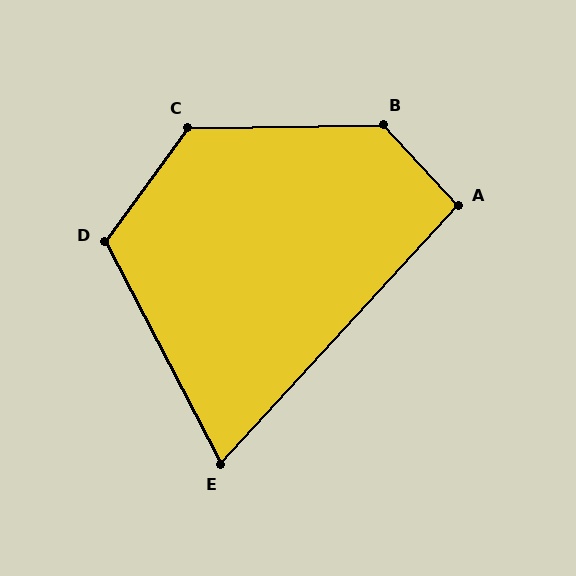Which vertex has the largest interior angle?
B, at approximately 132 degrees.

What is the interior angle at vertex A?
Approximately 95 degrees (approximately right).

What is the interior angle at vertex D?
Approximately 116 degrees (obtuse).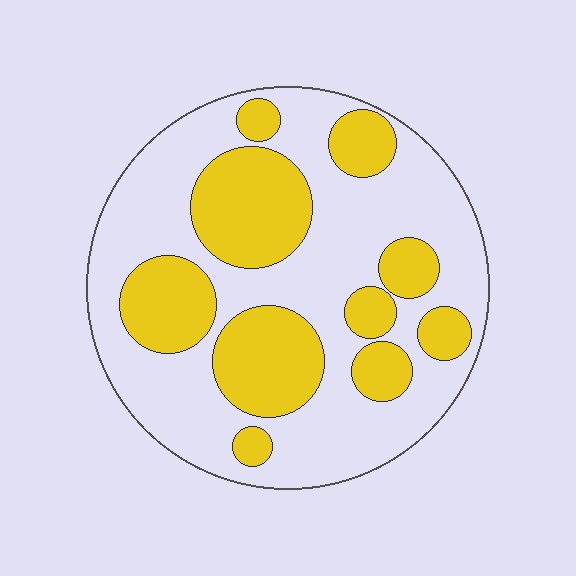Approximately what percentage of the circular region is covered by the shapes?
Approximately 35%.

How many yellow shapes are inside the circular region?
10.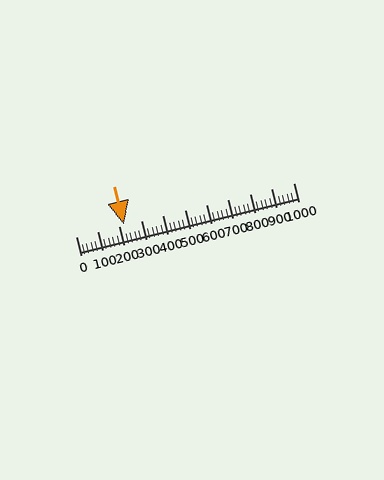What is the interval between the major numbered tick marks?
The major tick marks are spaced 100 units apart.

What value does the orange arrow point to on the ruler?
The orange arrow points to approximately 220.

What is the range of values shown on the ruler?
The ruler shows values from 0 to 1000.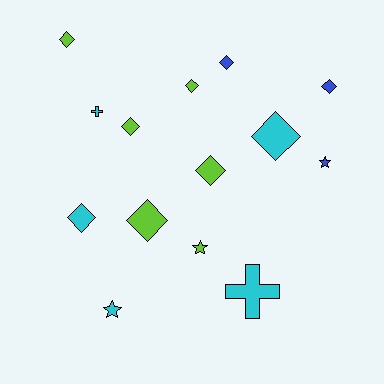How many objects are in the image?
There are 14 objects.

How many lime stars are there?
There is 1 lime star.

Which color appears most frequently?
Lime, with 6 objects.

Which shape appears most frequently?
Diamond, with 9 objects.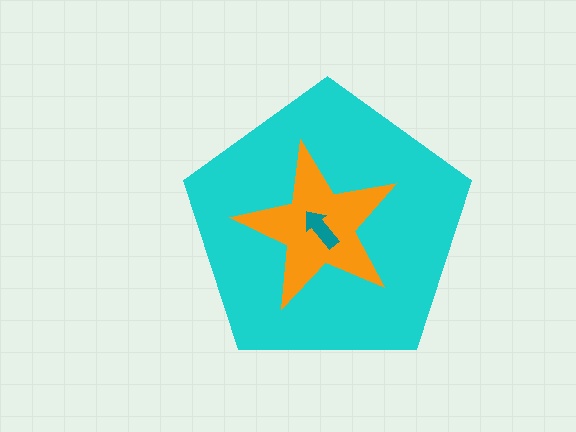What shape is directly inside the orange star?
The teal arrow.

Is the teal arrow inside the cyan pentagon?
Yes.